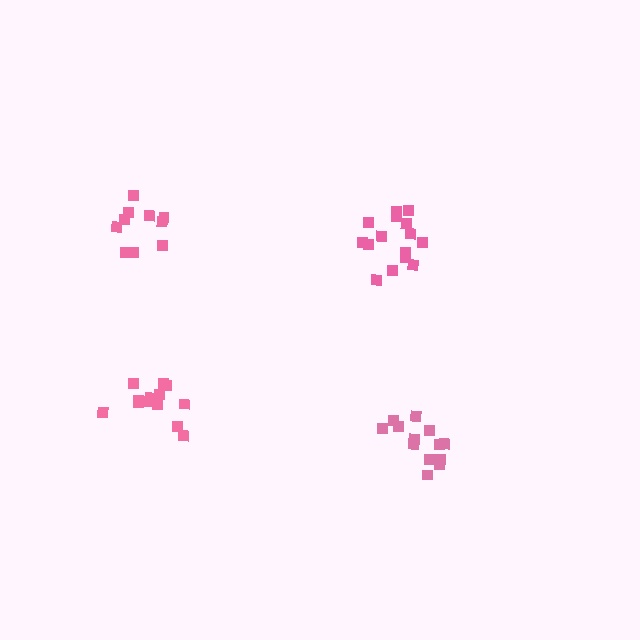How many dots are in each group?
Group 1: 10 dots, Group 2: 15 dots, Group 3: 13 dots, Group 4: 13 dots (51 total).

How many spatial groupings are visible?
There are 4 spatial groupings.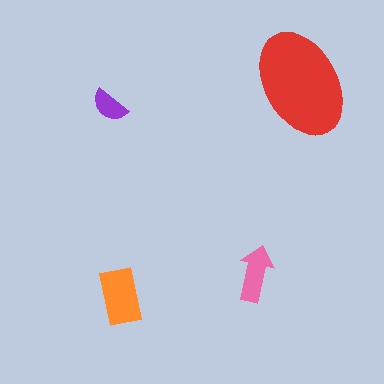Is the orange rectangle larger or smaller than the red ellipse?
Smaller.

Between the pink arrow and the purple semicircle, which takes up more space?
The pink arrow.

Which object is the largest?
The red ellipse.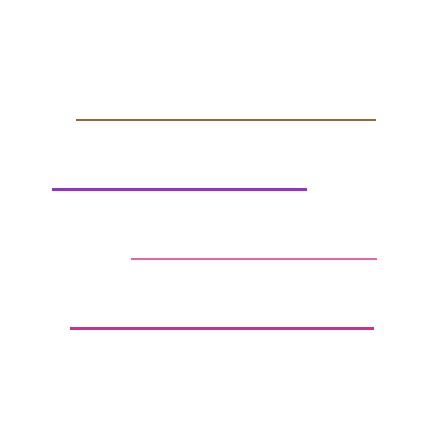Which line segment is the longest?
The magenta line is the longest at approximately 303 pixels.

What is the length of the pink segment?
The pink segment is approximately 246 pixels long.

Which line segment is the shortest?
The pink line is the shortest at approximately 246 pixels.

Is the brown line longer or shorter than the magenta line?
The magenta line is longer than the brown line.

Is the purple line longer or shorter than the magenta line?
The magenta line is longer than the purple line.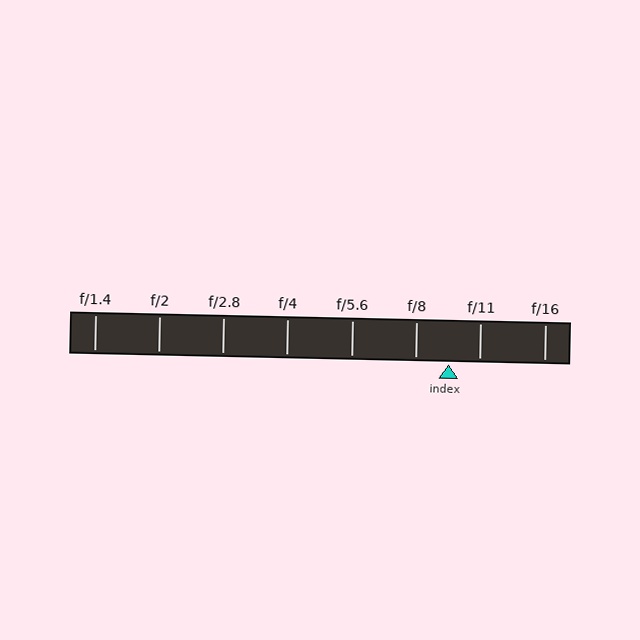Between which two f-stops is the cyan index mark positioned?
The index mark is between f/8 and f/11.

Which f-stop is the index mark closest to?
The index mark is closest to f/11.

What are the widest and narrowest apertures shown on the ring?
The widest aperture shown is f/1.4 and the narrowest is f/16.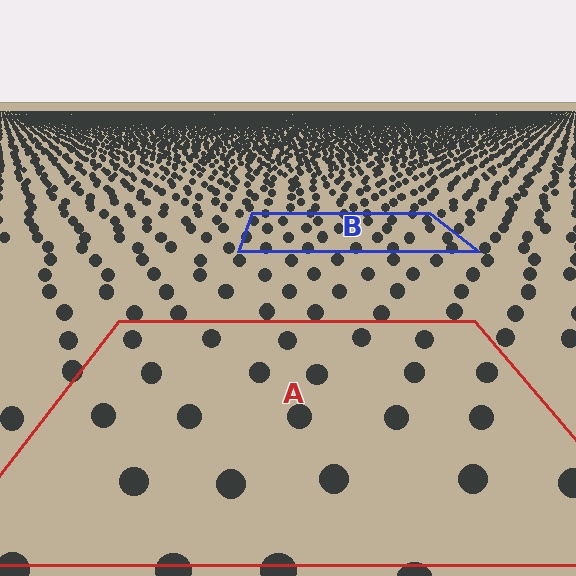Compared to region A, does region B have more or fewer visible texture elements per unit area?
Region B has more texture elements per unit area — they are packed more densely because it is farther away.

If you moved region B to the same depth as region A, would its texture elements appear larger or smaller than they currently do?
They would appear larger. At a closer depth, the same texture elements are projected at a bigger on-screen size.